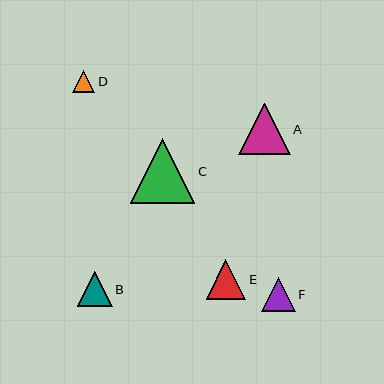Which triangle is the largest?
Triangle C is the largest with a size of approximately 65 pixels.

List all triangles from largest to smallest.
From largest to smallest: C, A, E, B, F, D.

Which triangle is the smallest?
Triangle D is the smallest with a size of approximately 22 pixels.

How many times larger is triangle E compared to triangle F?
Triangle E is approximately 1.1 times the size of triangle F.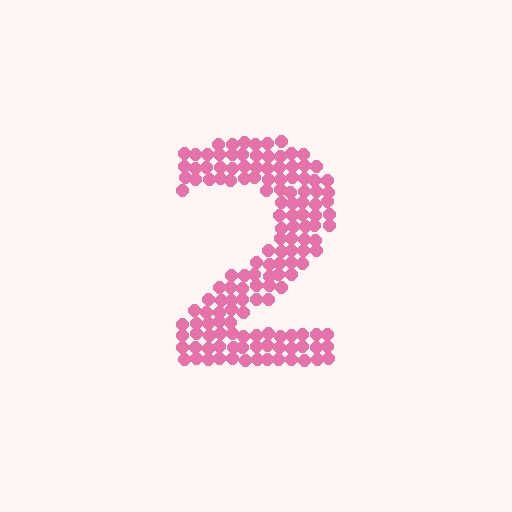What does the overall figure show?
The overall figure shows the digit 2.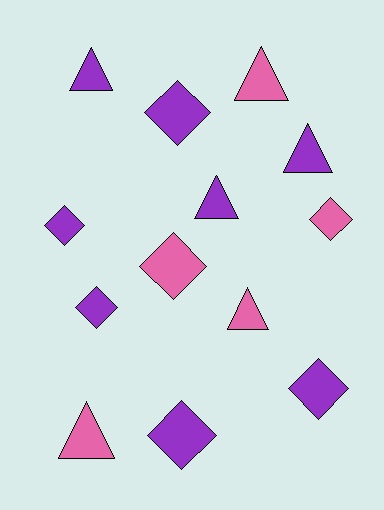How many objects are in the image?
There are 13 objects.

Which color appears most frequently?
Purple, with 8 objects.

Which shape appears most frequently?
Diamond, with 7 objects.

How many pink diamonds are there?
There are 2 pink diamonds.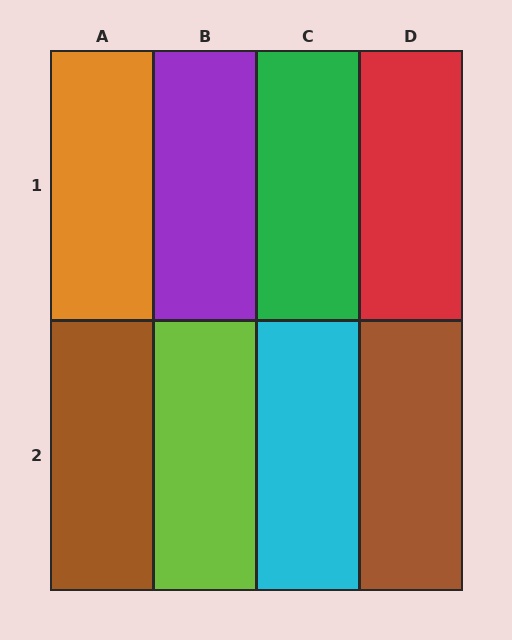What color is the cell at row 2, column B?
Lime.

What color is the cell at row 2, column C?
Cyan.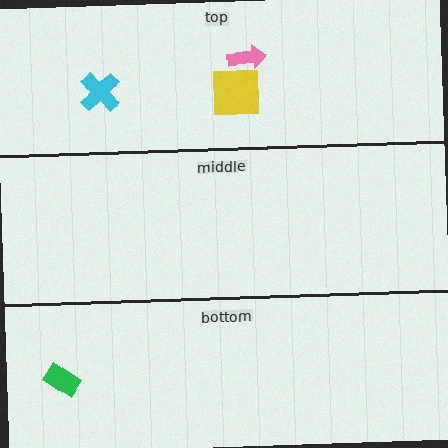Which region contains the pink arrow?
The top region.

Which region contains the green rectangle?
The bottom region.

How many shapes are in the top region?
3.